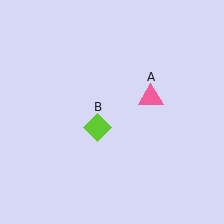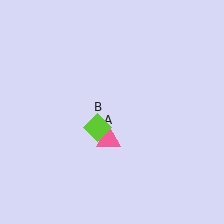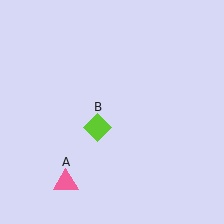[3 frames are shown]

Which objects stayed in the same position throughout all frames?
Lime diamond (object B) remained stationary.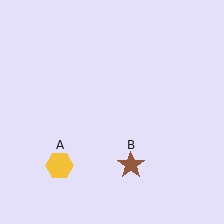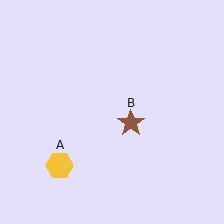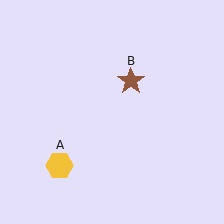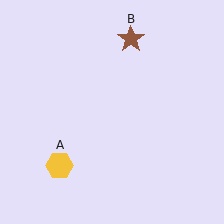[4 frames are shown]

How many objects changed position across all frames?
1 object changed position: brown star (object B).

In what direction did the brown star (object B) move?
The brown star (object B) moved up.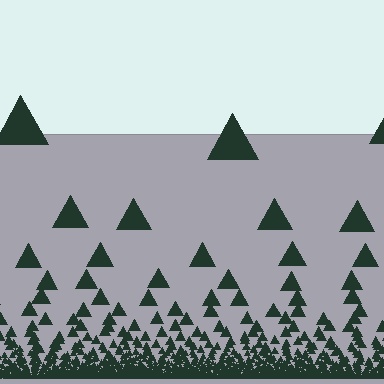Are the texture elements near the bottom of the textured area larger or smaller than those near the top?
Smaller. The gradient is inverted — elements near the bottom are smaller and denser.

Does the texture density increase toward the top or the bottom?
Density increases toward the bottom.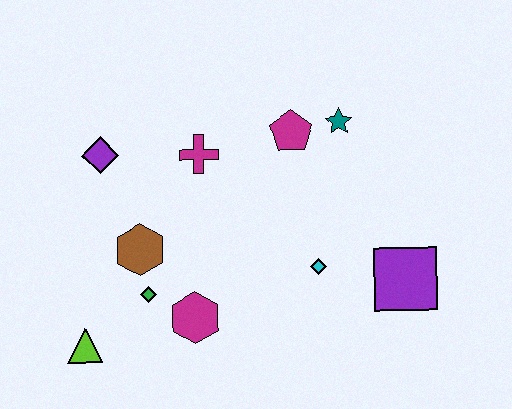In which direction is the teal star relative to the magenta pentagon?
The teal star is to the right of the magenta pentagon.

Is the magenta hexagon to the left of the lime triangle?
No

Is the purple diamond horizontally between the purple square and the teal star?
No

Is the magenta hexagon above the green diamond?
No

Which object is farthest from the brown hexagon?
The purple square is farthest from the brown hexagon.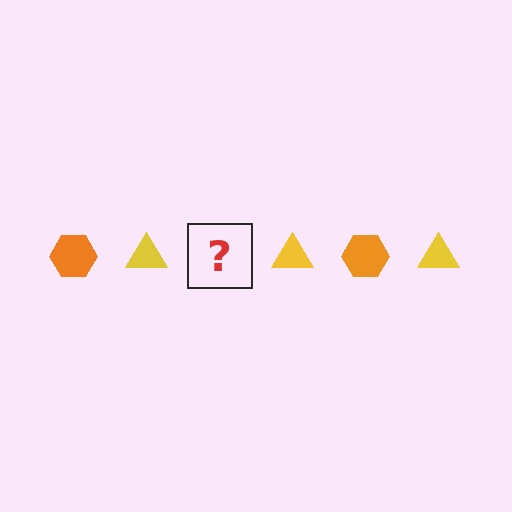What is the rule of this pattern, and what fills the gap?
The rule is that the pattern alternates between orange hexagon and yellow triangle. The gap should be filled with an orange hexagon.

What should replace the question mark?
The question mark should be replaced with an orange hexagon.